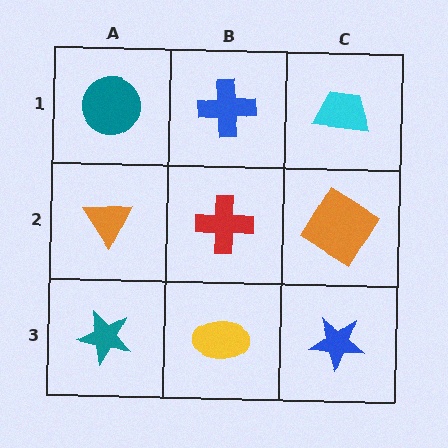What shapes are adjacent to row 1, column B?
A red cross (row 2, column B), a teal circle (row 1, column A), a cyan trapezoid (row 1, column C).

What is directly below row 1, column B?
A red cross.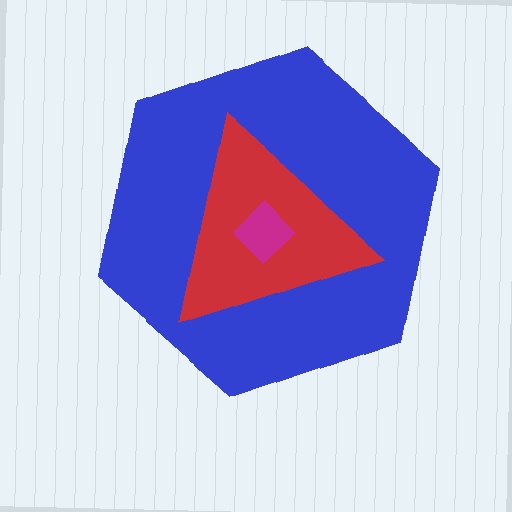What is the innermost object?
The magenta diamond.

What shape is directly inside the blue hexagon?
The red triangle.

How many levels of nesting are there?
3.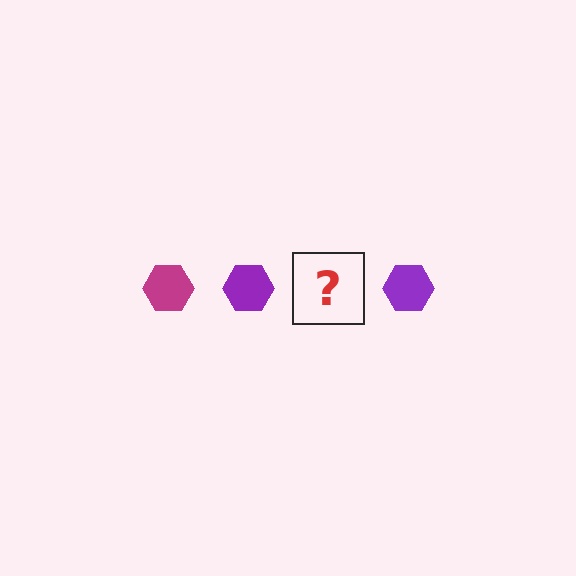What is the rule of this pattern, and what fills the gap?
The rule is that the pattern cycles through magenta, purple hexagons. The gap should be filled with a magenta hexagon.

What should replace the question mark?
The question mark should be replaced with a magenta hexagon.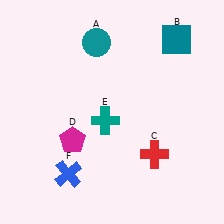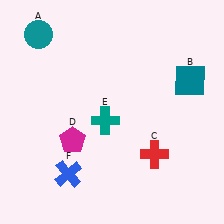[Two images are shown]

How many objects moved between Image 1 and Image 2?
2 objects moved between the two images.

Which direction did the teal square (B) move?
The teal square (B) moved down.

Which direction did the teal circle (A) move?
The teal circle (A) moved left.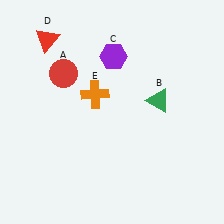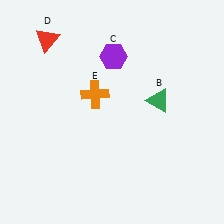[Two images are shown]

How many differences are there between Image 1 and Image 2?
There is 1 difference between the two images.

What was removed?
The red circle (A) was removed in Image 2.